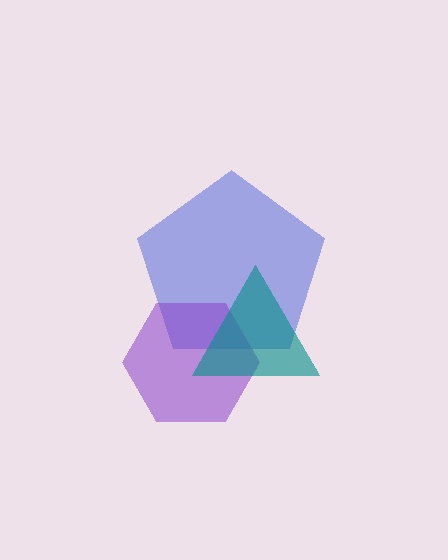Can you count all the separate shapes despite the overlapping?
Yes, there are 3 separate shapes.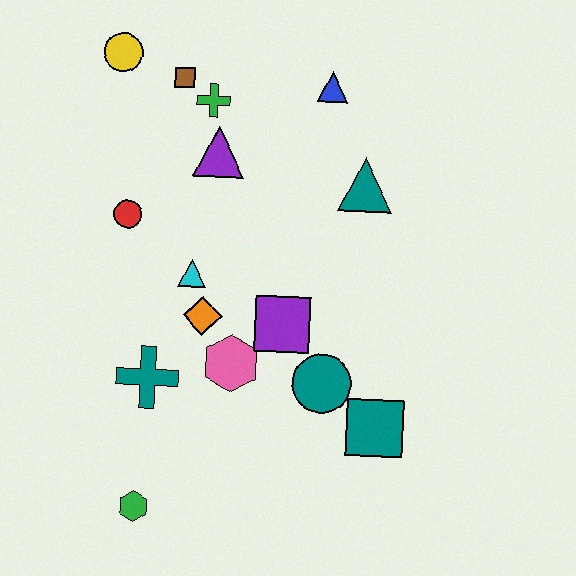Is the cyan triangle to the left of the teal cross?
No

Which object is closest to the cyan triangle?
The orange diamond is closest to the cyan triangle.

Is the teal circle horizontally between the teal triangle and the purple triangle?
Yes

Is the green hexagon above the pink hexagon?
No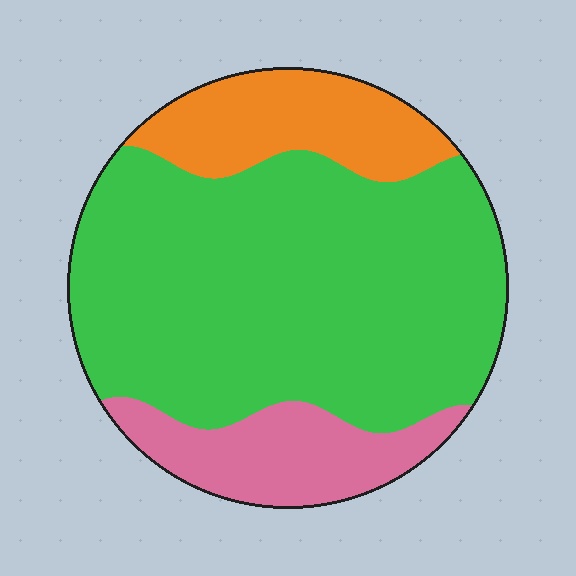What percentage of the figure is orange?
Orange covers around 15% of the figure.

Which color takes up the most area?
Green, at roughly 70%.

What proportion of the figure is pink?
Pink takes up about one sixth (1/6) of the figure.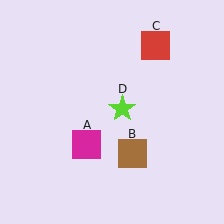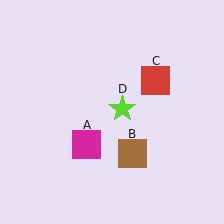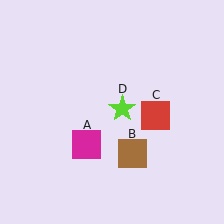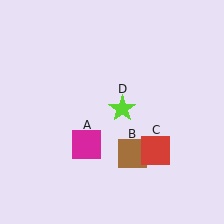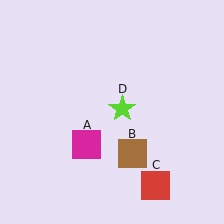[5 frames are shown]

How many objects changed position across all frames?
1 object changed position: red square (object C).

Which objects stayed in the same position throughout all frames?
Magenta square (object A) and brown square (object B) and lime star (object D) remained stationary.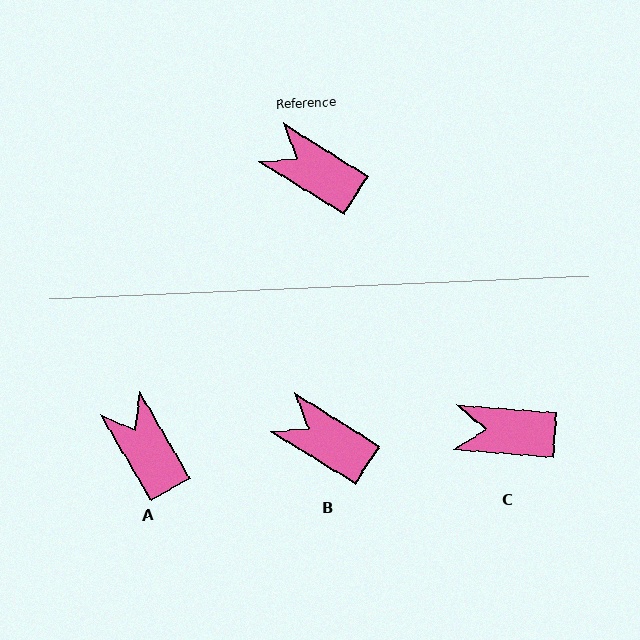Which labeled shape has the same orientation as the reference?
B.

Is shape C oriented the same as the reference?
No, it is off by about 27 degrees.